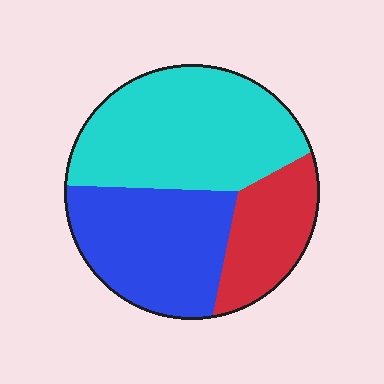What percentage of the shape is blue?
Blue covers about 35% of the shape.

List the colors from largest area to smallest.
From largest to smallest: cyan, blue, red.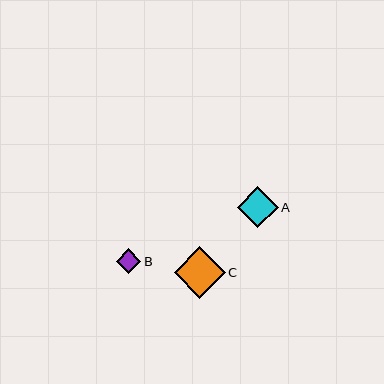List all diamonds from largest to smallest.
From largest to smallest: C, A, B.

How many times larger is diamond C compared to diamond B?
Diamond C is approximately 2.1 times the size of diamond B.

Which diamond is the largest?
Diamond C is the largest with a size of approximately 51 pixels.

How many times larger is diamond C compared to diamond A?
Diamond C is approximately 1.2 times the size of diamond A.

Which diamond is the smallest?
Diamond B is the smallest with a size of approximately 24 pixels.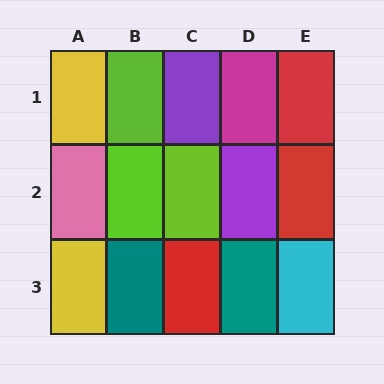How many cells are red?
3 cells are red.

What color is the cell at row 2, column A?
Pink.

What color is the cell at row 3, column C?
Red.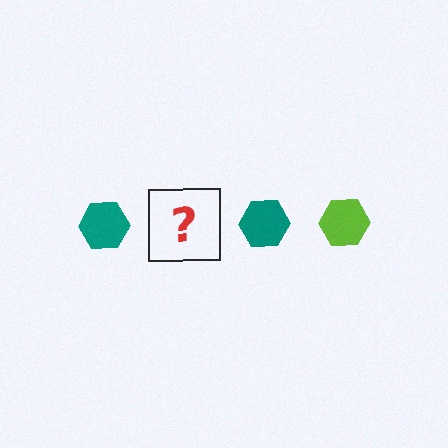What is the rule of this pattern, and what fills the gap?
The rule is that the pattern cycles through teal, lime hexagons. The gap should be filled with a lime hexagon.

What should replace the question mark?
The question mark should be replaced with a lime hexagon.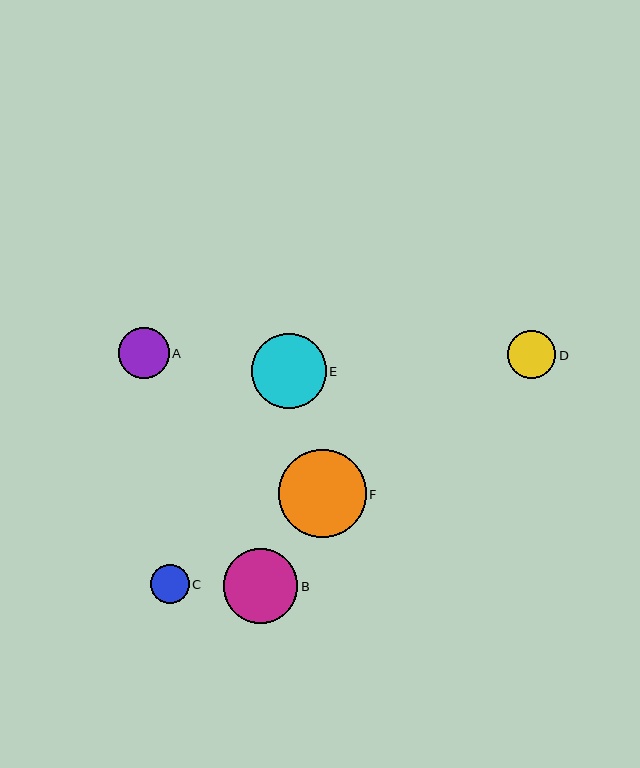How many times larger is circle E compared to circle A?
Circle E is approximately 1.5 times the size of circle A.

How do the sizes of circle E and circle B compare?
Circle E and circle B are approximately the same size.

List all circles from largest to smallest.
From largest to smallest: F, E, B, A, D, C.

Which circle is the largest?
Circle F is the largest with a size of approximately 88 pixels.